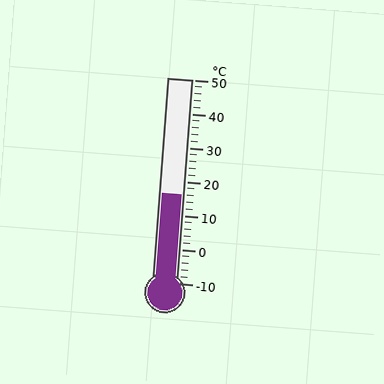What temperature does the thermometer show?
The thermometer shows approximately 16°C.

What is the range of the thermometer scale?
The thermometer scale ranges from -10°C to 50°C.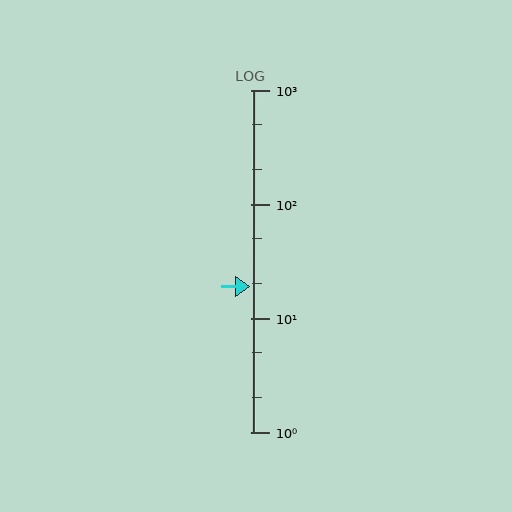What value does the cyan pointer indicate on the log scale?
The pointer indicates approximately 19.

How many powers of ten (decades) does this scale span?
The scale spans 3 decades, from 1 to 1000.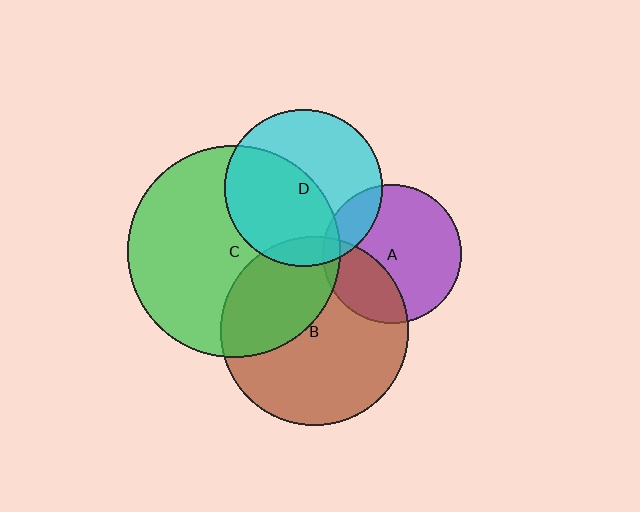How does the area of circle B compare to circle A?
Approximately 1.8 times.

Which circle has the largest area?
Circle C (green).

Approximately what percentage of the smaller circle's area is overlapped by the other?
Approximately 15%.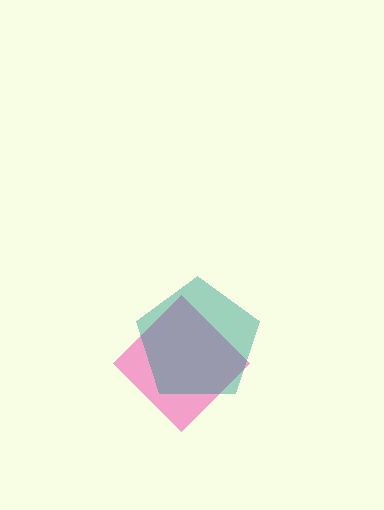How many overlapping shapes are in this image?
There are 2 overlapping shapes in the image.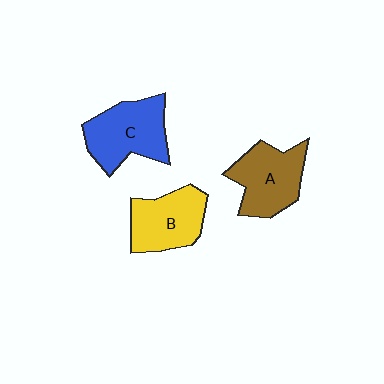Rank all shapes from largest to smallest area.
From largest to smallest: C (blue), A (brown), B (yellow).